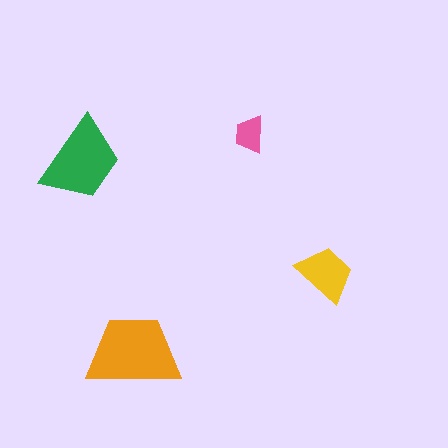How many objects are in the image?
There are 4 objects in the image.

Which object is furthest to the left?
The green trapezoid is leftmost.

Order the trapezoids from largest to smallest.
the orange one, the green one, the yellow one, the pink one.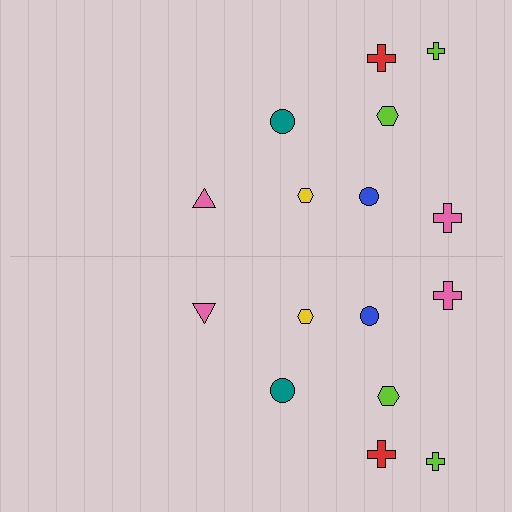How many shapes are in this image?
There are 16 shapes in this image.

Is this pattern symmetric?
Yes, this pattern has bilateral (reflection) symmetry.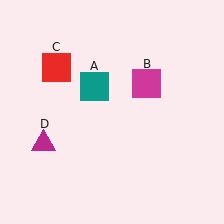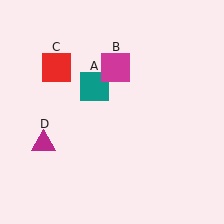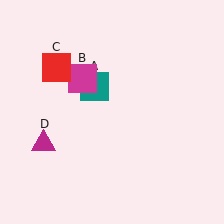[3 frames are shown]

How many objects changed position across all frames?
1 object changed position: magenta square (object B).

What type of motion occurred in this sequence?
The magenta square (object B) rotated counterclockwise around the center of the scene.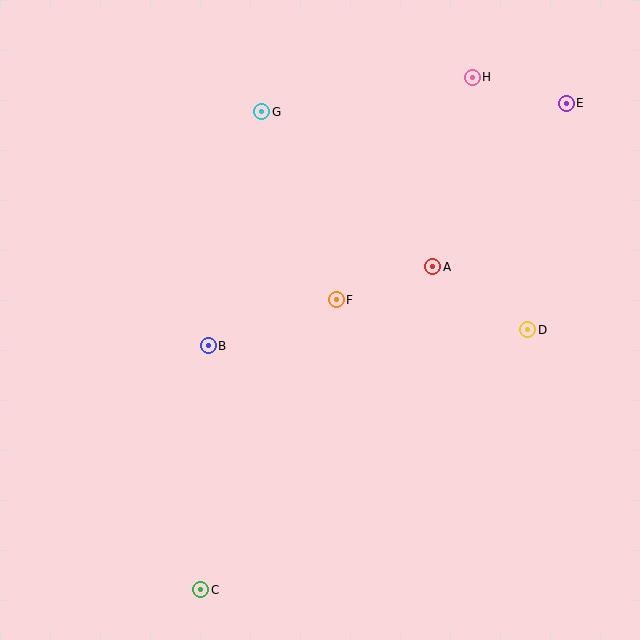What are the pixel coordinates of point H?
Point H is at (472, 77).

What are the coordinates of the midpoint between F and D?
The midpoint between F and D is at (432, 315).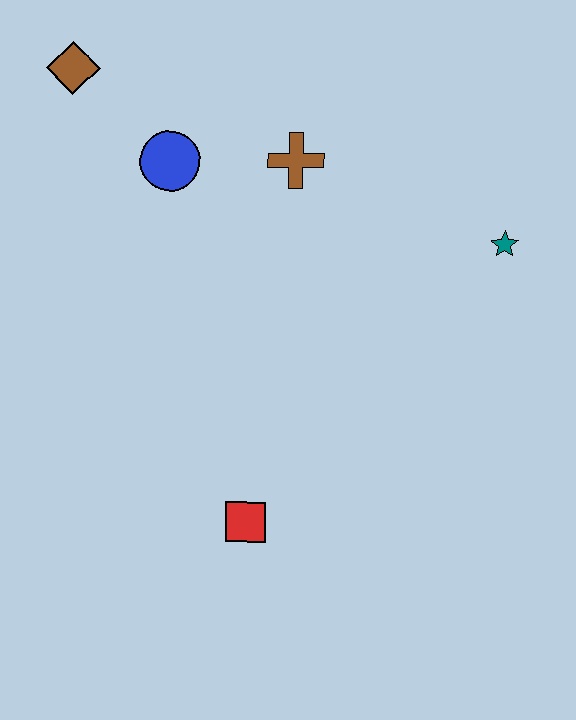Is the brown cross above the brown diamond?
No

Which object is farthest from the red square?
The brown diamond is farthest from the red square.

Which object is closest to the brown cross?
The blue circle is closest to the brown cross.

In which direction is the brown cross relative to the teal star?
The brown cross is to the left of the teal star.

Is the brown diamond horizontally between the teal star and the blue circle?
No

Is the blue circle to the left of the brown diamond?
No